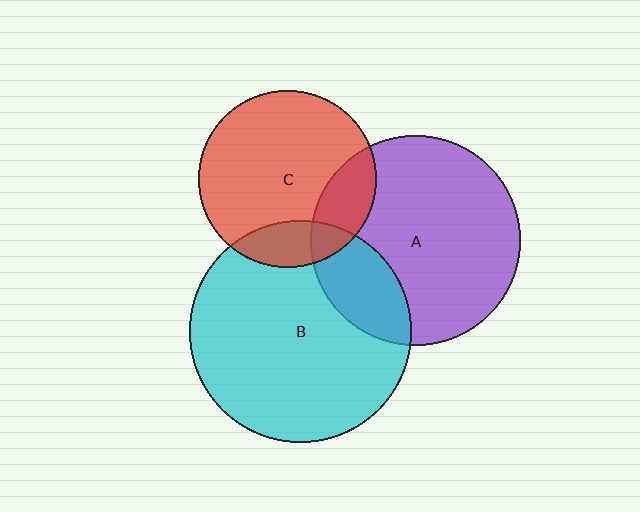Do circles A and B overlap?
Yes.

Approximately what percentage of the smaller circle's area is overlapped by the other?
Approximately 20%.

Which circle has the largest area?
Circle B (cyan).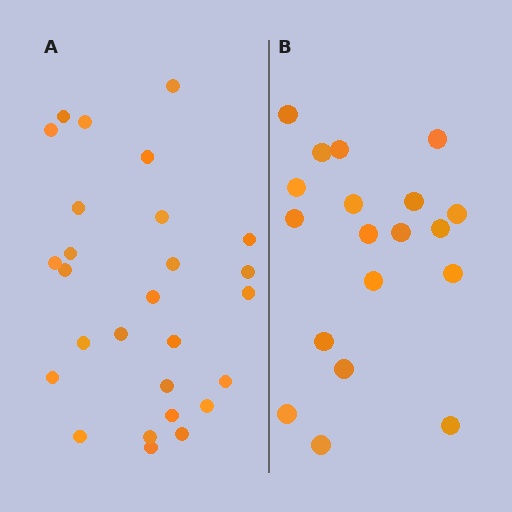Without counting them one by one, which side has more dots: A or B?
Region A (the left region) has more dots.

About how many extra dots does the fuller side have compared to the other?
Region A has roughly 8 or so more dots than region B.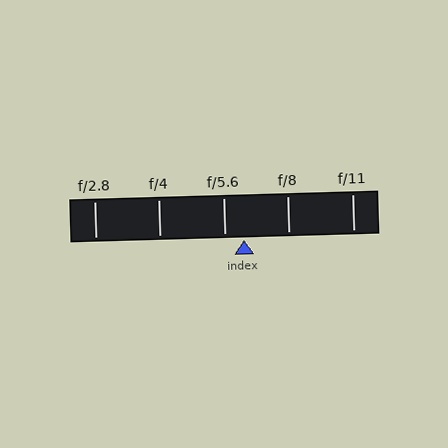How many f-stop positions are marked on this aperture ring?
There are 5 f-stop positions marked.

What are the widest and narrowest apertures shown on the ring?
The widest aperture shown is f/2.8 and the narrowest is f/11.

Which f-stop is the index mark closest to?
The index mark is closest to f/5.6.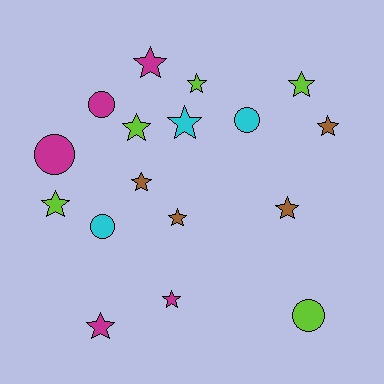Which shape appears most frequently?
Star, with 12 objects.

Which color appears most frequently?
Lime, with 5 objects.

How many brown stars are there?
There are 4 brown stars.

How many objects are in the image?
There are 17 objects.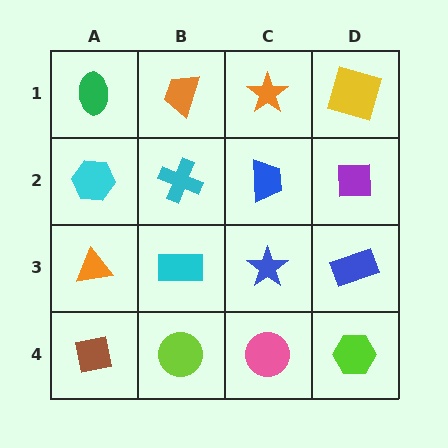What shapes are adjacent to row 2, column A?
A green ellipse (row 1, column A), an orange triangle (row 3, column A), a cyan cross (row 2, column B).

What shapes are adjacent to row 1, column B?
A cyan cross (row 2, column B), a green ellipse (row 1, column A), an orange star (row 1, column C).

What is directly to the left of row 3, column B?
An orange triangle.